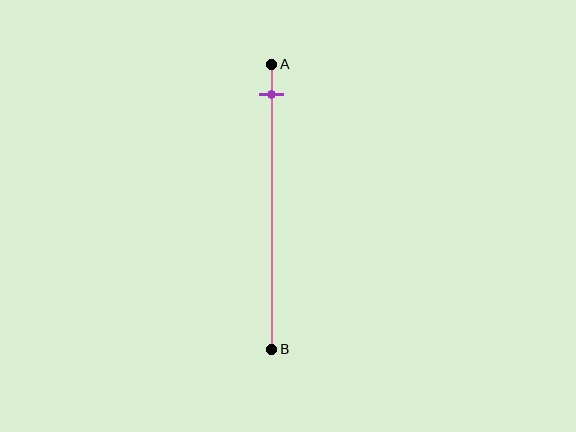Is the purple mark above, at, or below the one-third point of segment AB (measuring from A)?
The purple mark is above the one-third point of segment AB.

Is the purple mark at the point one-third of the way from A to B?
No, the mark is at about 10% from A, not at the 33% one-third point.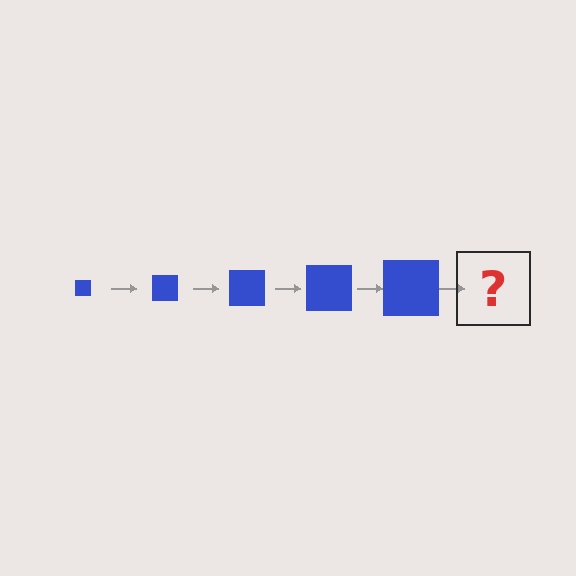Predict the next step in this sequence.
The next step is a blue square, larger than the previous one.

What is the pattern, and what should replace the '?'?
The pattern is that the square gets progressively larger each step. The '?' should be a blue square, larger than the previous one.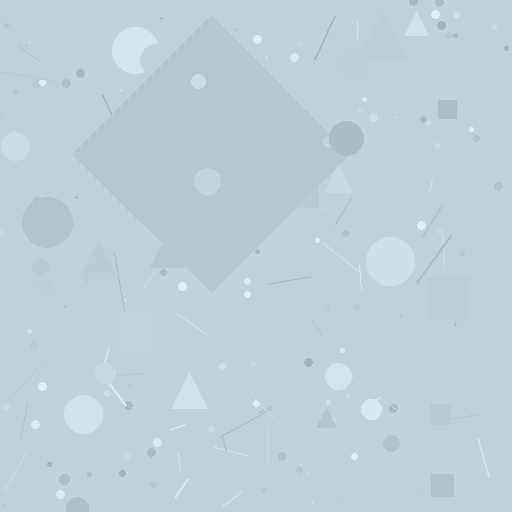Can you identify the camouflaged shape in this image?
The camouflaged shape is a diamond.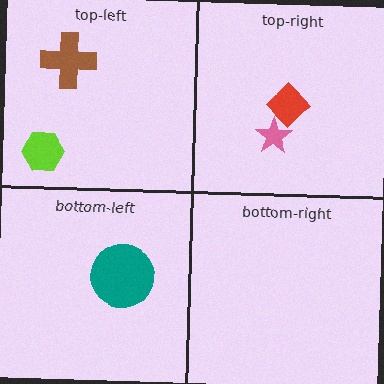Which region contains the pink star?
The top-right region.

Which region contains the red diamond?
The top-right region.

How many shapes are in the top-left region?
2.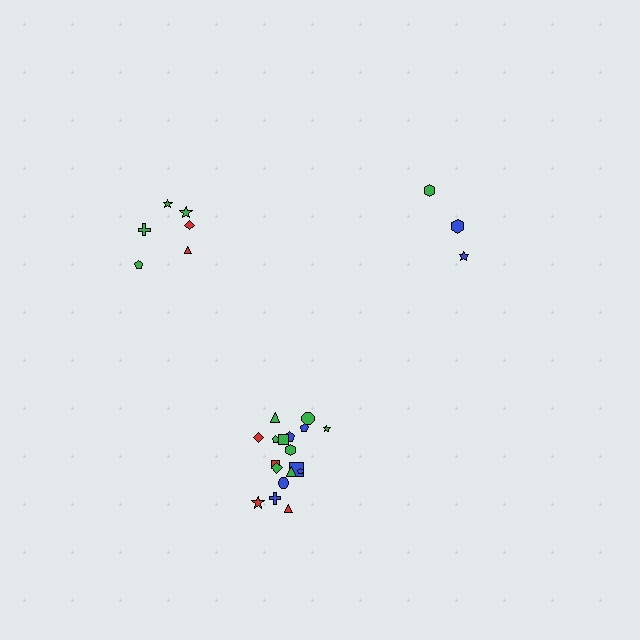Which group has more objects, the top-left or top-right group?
The top-left group.